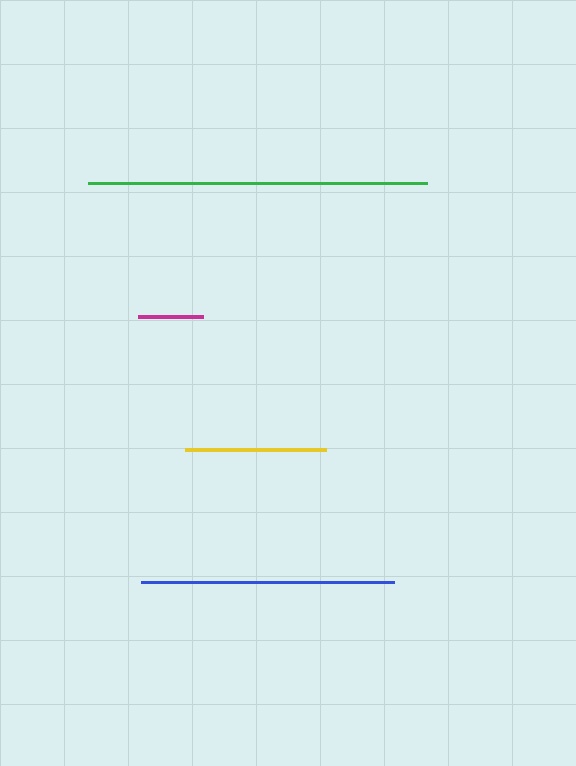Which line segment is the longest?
The green line is the longest at approximately 339 pixels.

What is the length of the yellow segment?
The yellow segment is approximately 141 pixels long.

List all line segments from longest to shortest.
From longest to shortest: green, blue, yellow, magenta.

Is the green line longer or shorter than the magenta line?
The green line is longer than the magenta line.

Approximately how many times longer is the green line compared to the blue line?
The green line is approximately 1.3 times the length of the blue line.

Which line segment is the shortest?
The magenta line is the shortest at approximately 65 pixels.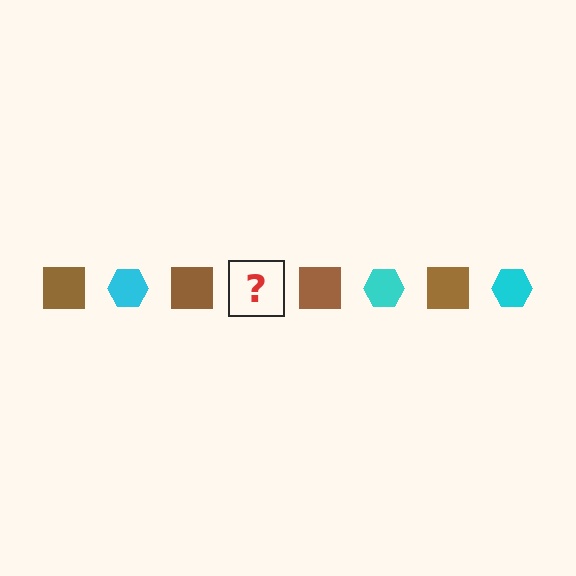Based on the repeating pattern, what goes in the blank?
The blank should be a cyan hexagon.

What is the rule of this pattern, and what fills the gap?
The rule is that the pattern alternates between brown square and cyan hexagon. The gap should be filled with a cyan hexagon.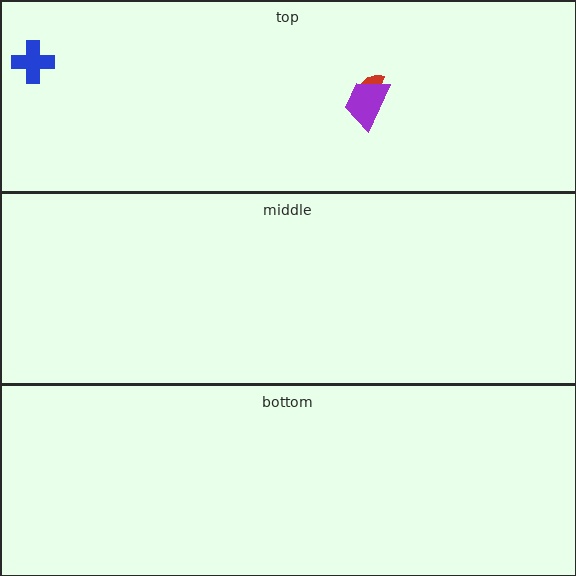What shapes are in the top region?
The red semicircle, the purple trapezoid, the blue cross.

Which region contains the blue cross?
The top region.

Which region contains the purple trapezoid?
The top region.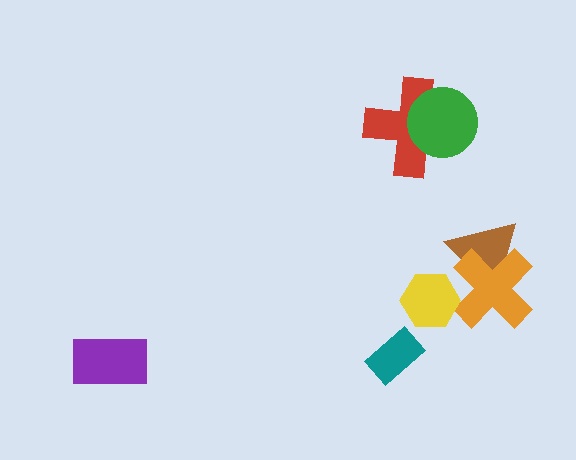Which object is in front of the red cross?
The green circle is in front of the red cross.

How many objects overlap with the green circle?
1 object overlaps with the green circle.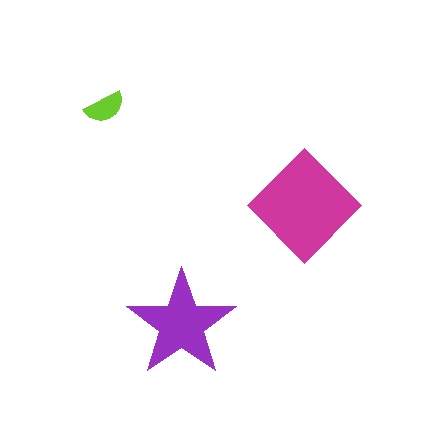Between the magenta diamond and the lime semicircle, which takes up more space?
The magenta diamond.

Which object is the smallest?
The lime semicircle.